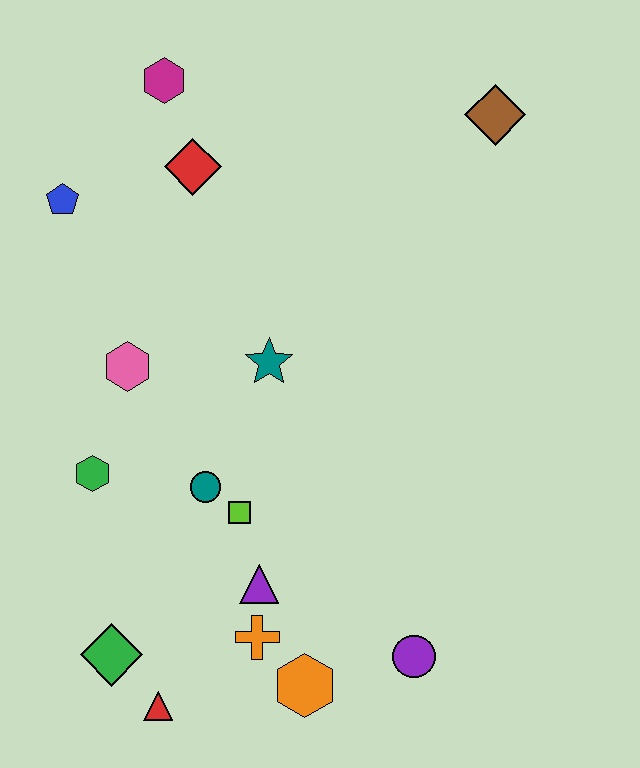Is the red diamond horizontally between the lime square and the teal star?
No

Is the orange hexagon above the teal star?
No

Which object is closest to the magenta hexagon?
The red diamond is closest to the magenta hexagon.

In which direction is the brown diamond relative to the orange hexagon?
The brown diamond is above the orange hexagon.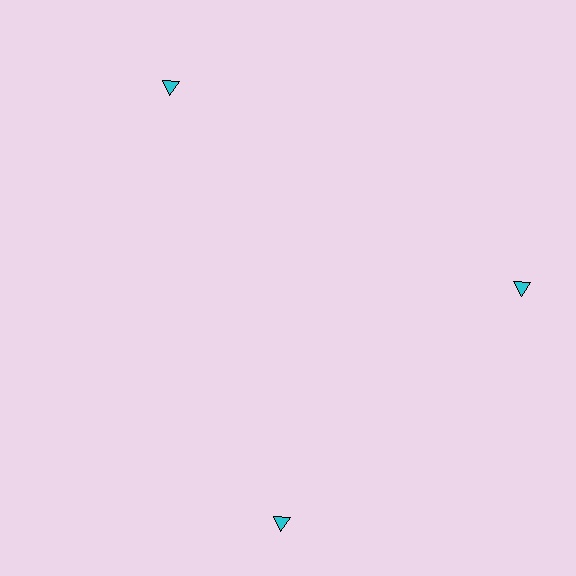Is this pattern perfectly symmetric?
No. The 3 cyan triangles are arranged in a ring, but one element near the 7 o'clock position is rotated out of alignment along the ring, breaking the 3-fold rotational symmetry.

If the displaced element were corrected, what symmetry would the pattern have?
It would have 3-fold rotational symmetry — the pattern would map onto itself every 120 degrees.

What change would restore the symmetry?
The symmetry would be restored by rotating it back into even spacing with its neighbors so that all 3 triangles sit at equal angles and equal distance from the center.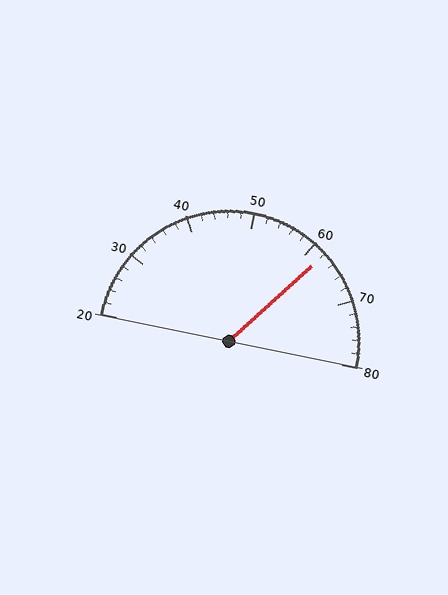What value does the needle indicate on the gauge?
The needle indicates approximately 62.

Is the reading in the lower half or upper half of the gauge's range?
The reading is in the upper half of the range (20 to 80).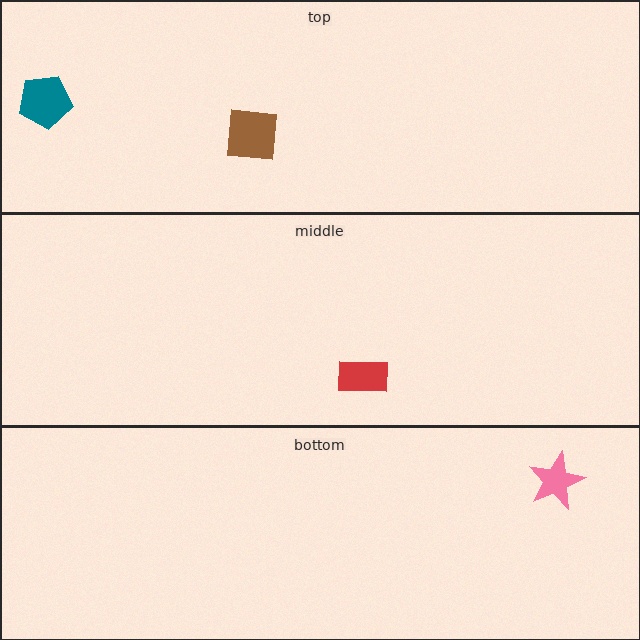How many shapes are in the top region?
2.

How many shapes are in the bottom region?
1.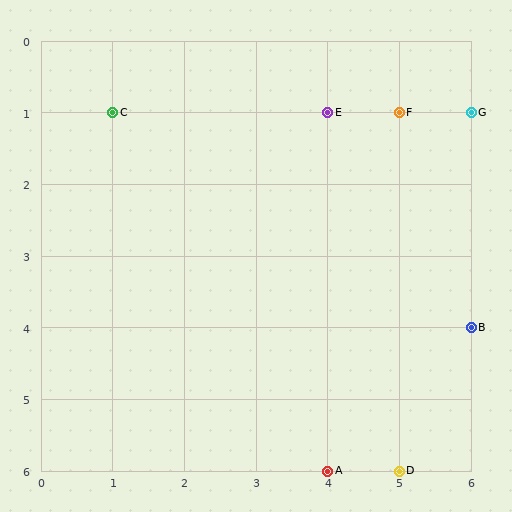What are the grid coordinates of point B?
Point B is at grid coordinates (6, 4).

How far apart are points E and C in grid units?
Points E and C are 3 columns apart.